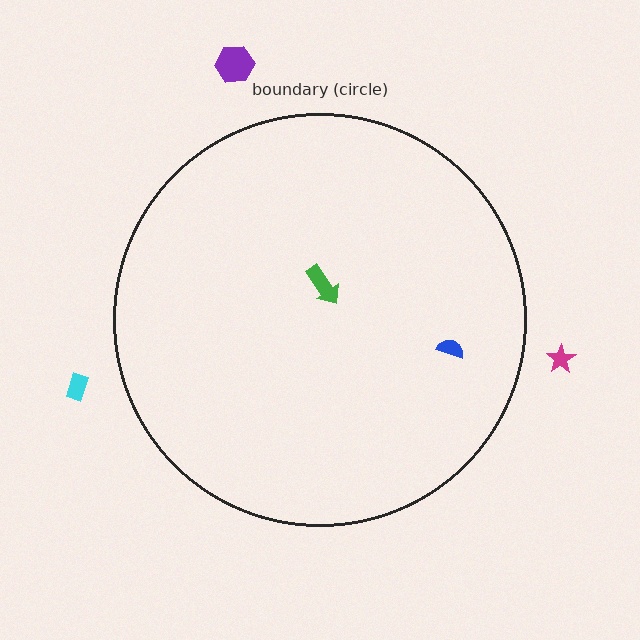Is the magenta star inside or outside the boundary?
Outside.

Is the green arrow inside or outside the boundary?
Inside.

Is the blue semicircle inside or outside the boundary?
Inside.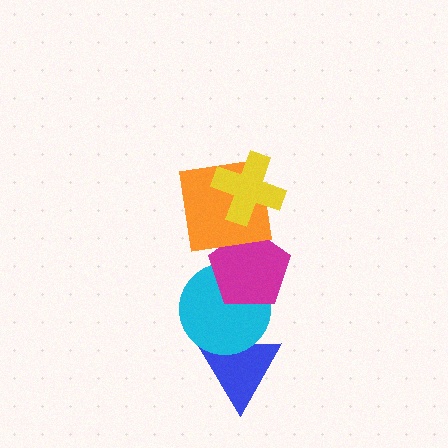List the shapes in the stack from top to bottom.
From top to bottom: the yellow cross, the orange square, the magenta pentagon, the cyan circle, the blue triangle.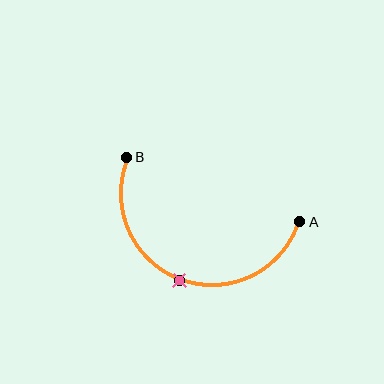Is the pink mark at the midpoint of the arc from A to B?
Yes. The pink mark lies on the arc at equal arc-length from both A and B — it is the arc midpoint.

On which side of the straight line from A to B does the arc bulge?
The arc bulges below the straight line connecting A and B.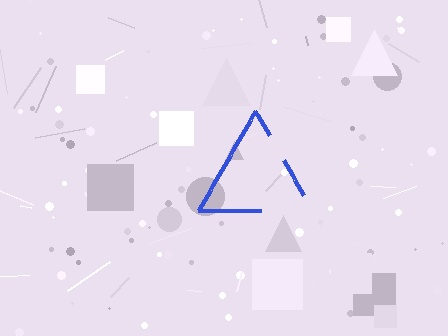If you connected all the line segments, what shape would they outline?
They would outline a triangle.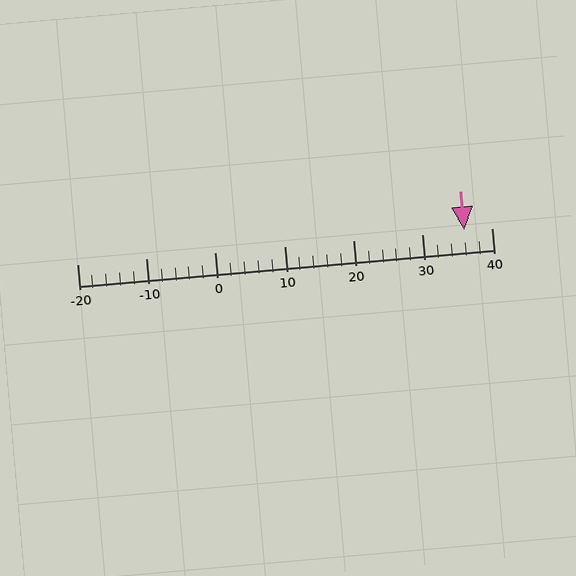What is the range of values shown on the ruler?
The ruler shows values from -20 to 40.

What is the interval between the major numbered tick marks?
The major tick marks are spaced 10 units apart.